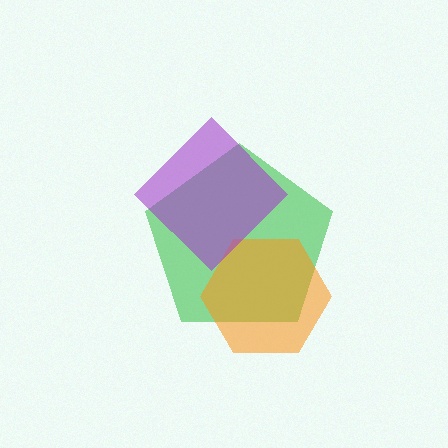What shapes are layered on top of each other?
The layered shapes are: a green pentagon, an orange hexagon, a purple diamond.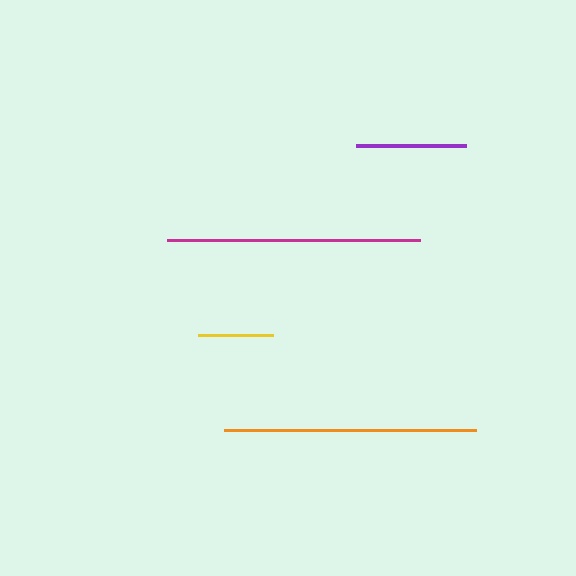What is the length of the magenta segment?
The magenta segment is approximately 252 pixels long.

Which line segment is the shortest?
The yellow line is the shortest at approximately 75 pixels.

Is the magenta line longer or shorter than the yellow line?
The magenta line is longer than the yellow line.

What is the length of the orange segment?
The orange segment is approximately 252 pixels long.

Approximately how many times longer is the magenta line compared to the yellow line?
The magenta line is approximately 3.4 times the length of the yellow line.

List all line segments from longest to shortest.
From longest to shortest: magenta, orange, purple, yellow.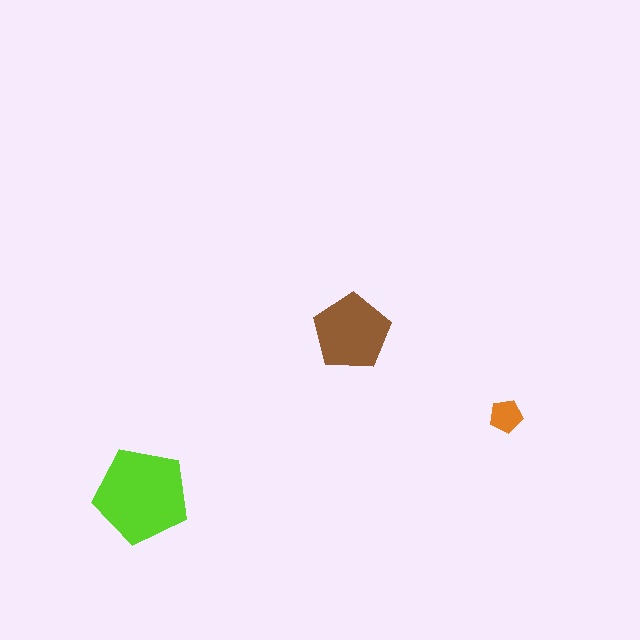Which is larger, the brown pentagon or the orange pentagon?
The brown one.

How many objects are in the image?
There are 3 objects in the image.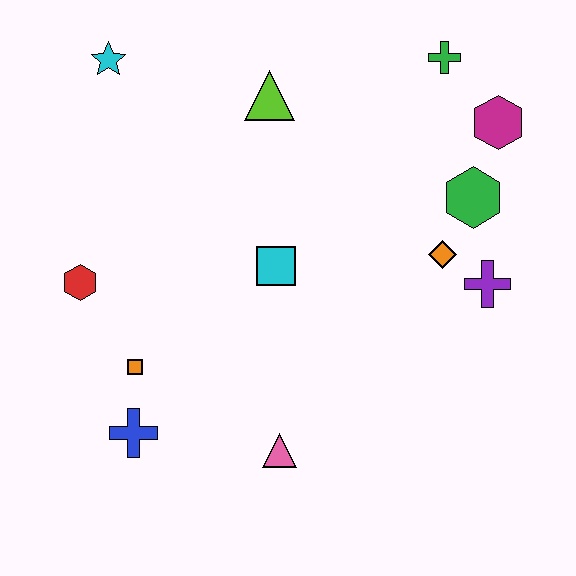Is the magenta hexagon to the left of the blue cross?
No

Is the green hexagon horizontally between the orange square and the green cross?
No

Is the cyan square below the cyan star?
Yes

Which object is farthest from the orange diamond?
The cyan star is farthest from the orange diamond.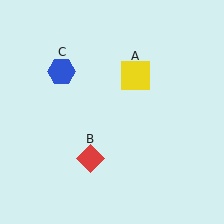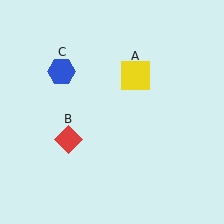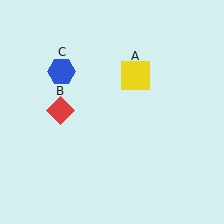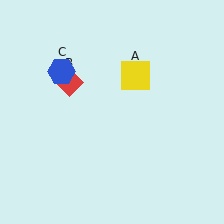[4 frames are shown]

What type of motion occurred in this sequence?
The red diamond (object B) rotated clockwise around the center of the scene.